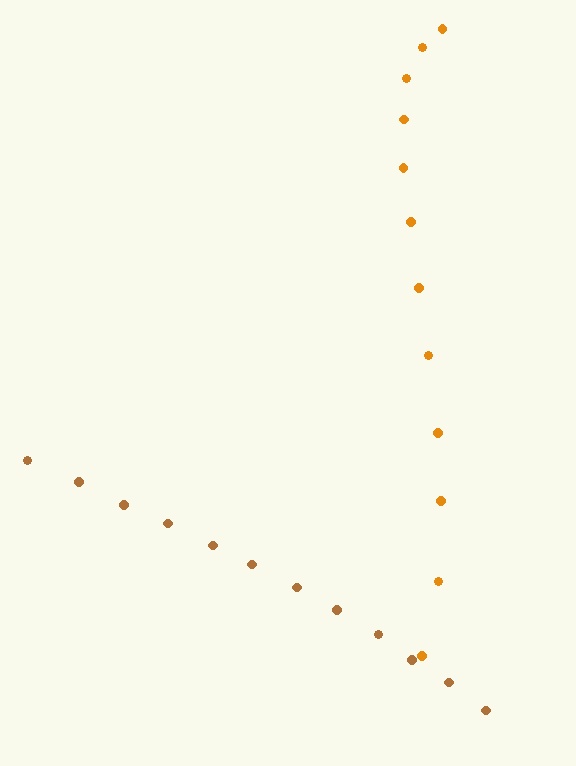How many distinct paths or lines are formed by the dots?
There are 2 distinct paths.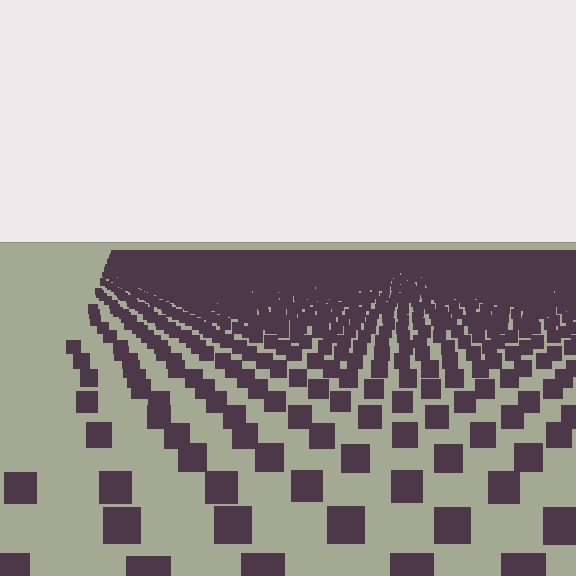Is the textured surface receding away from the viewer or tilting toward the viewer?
The surface is receding away from the viewer. Texture elements get smaller and denser toward the top.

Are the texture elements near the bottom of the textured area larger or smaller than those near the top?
Larger. Near the bottom, elements are closer to the viewer and appear at a bigger on-screen size.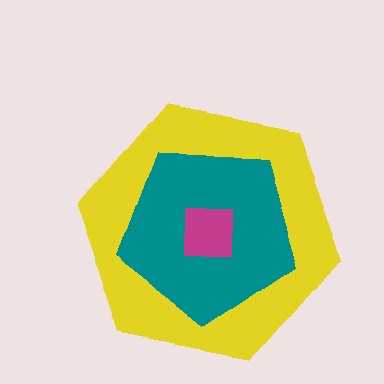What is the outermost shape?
The yellow hexagon.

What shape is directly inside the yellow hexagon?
The teal pentagon.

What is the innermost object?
The magenta square.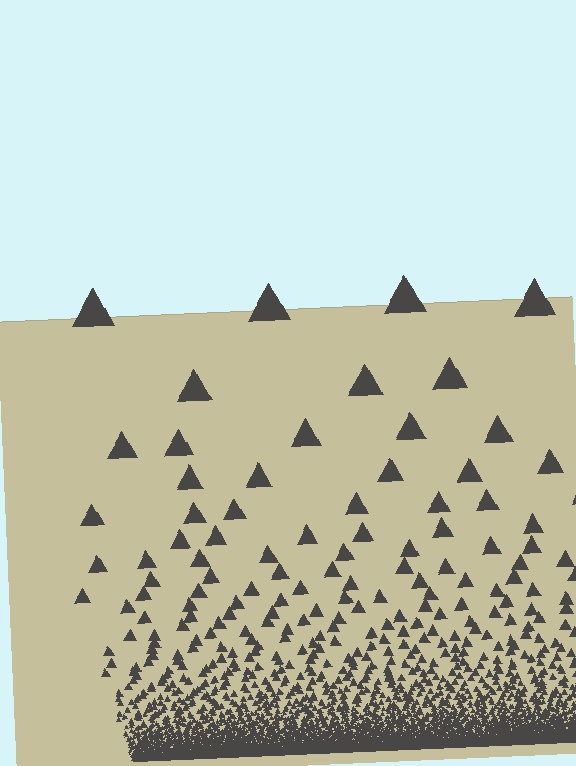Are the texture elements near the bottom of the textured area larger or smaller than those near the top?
Smaller. The gradient is inverted — elements near the bottom are smaller and denser.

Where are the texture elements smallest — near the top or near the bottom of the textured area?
Near the bottom.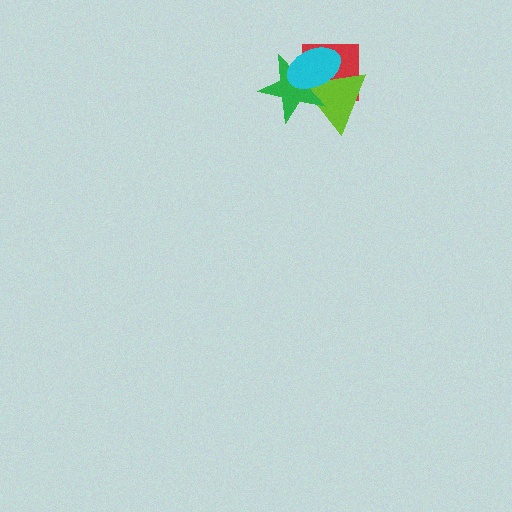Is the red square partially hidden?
Yes, it is partially covered by another shape.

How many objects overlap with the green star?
3 objects overlap with the green star.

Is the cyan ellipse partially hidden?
No, no other shape covers it.